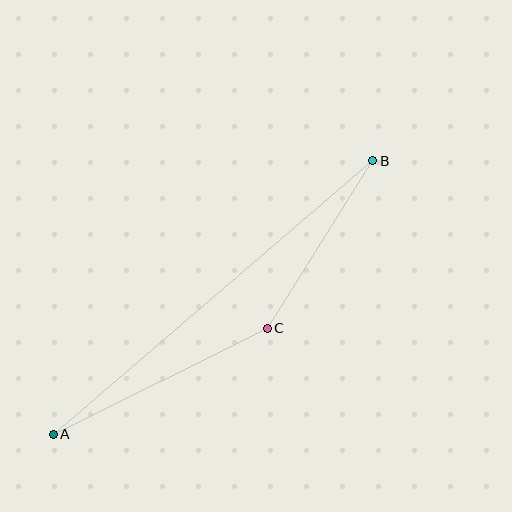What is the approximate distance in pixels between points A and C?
The distance between A and C is approximately 239 pixels.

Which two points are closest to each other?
Points B and C are closest to each other.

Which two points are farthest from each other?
Points A and B are farthest from each other.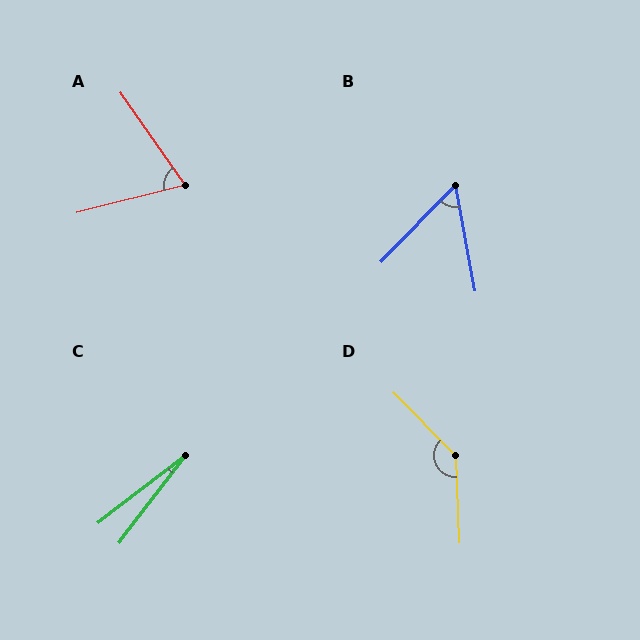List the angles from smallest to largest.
C (15°), B (55°), A (70°), D (138°).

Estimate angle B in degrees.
Approximately 55 degrees.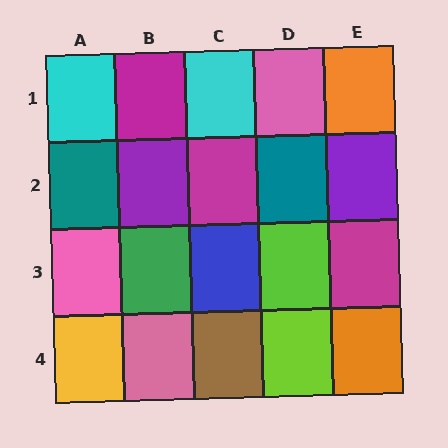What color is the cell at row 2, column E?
Purple.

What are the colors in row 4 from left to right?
Yellow, pink, brown, lime, orange.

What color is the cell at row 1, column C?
Cyan.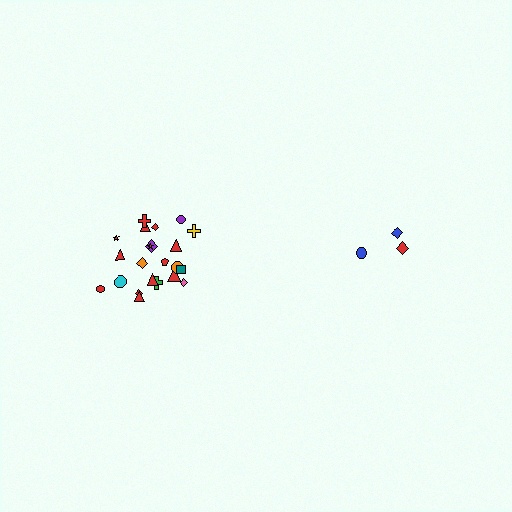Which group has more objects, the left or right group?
The left group.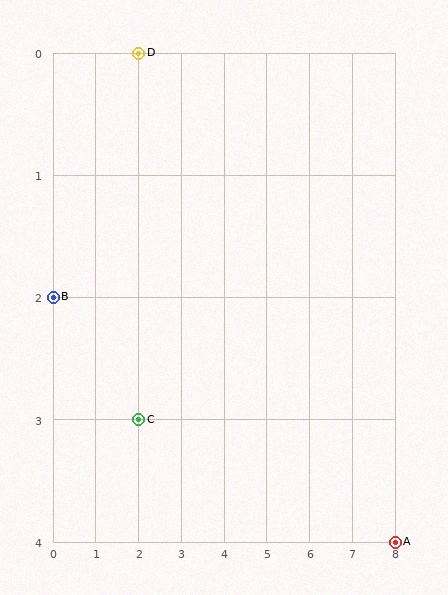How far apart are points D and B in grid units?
Points D and B are 2 columns and 2 rows apart (about 2.8 grid units diagonally).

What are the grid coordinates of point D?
Point D is at grid coordinates (2, 0).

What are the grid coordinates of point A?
Point A is at grid coordinates (8, 4).